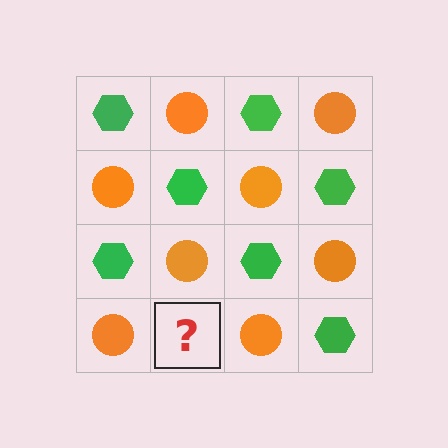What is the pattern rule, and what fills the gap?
The rule is that it alternates green hexagon and orange circle in a checkerboard pattern. The gap should be filled with a green hexagon.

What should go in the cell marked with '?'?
The missing cell should contain a green hexagon.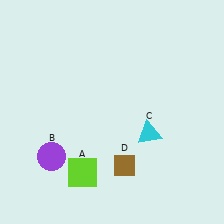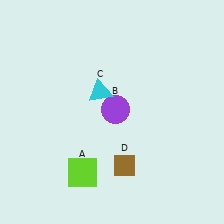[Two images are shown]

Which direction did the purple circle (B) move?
The purple circle (B) moved right.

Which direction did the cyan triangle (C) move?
The cyan triangle (C) moved left.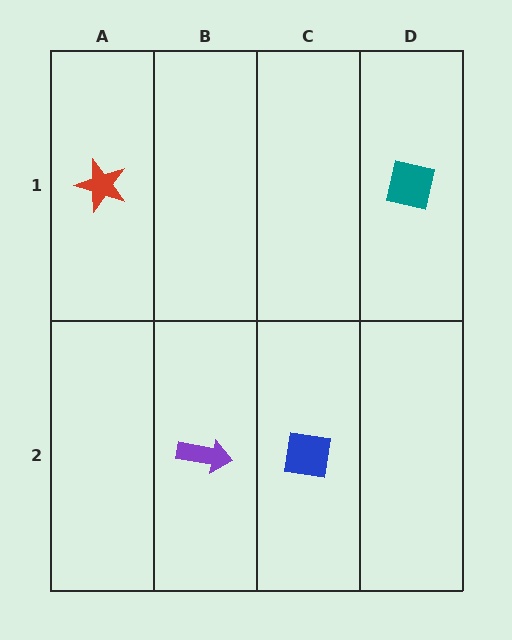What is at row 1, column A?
A red star.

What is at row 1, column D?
A teal square.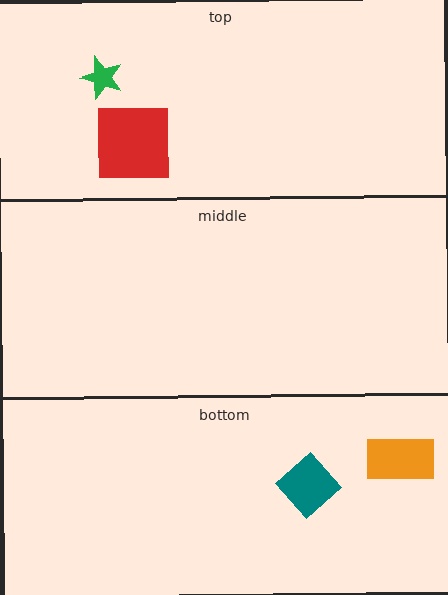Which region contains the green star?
The top region.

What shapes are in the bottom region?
The orange rectangle, the teal diamond.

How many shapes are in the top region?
2.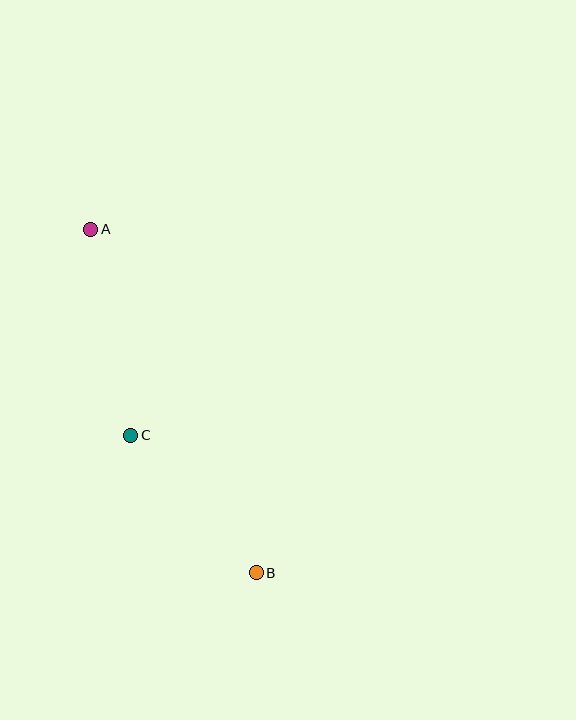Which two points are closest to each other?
Points B and C are closest to each other.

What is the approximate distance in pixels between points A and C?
The distance between A and C is approximately 210 pixels.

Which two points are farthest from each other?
Points A and B are farthest from each other.